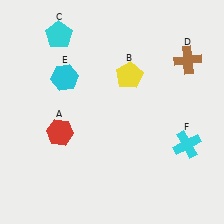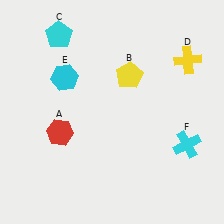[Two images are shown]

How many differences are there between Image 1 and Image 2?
There is 1 difference between the two images.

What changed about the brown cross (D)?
In Image 1, D is brown. In Image 2, it changed to yellow.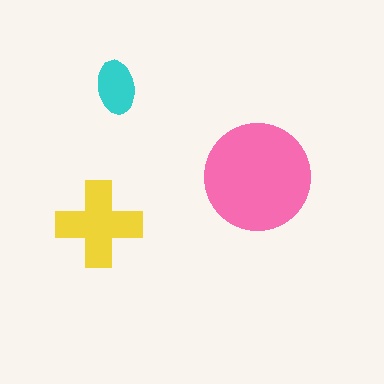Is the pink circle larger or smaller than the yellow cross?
Larger.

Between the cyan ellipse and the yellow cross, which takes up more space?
The yellow cross.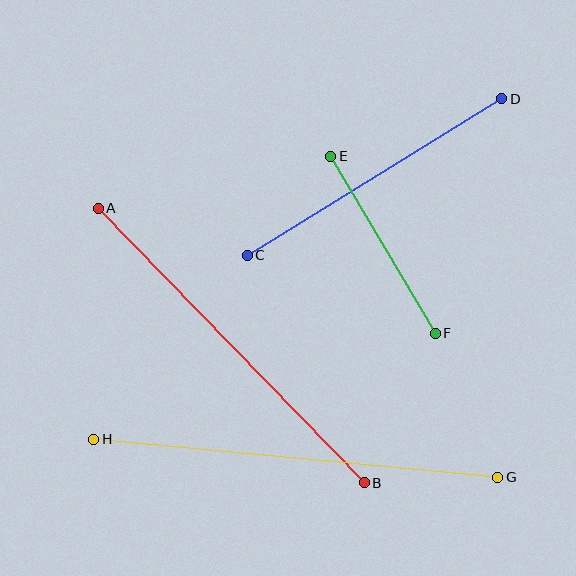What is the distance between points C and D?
The distance is approximately 299 pixels.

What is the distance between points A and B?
The distance is approximately 382 pixels.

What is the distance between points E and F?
The distance is approximately 205 pixels.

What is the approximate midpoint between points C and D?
The midpoint is at approximately (375, 177) pixels.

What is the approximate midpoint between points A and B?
The midpoint is at approximately (231, 345) pixels.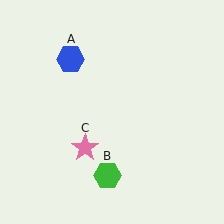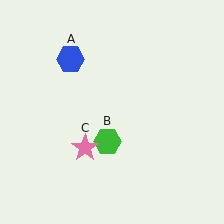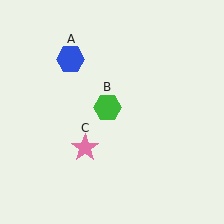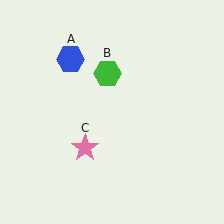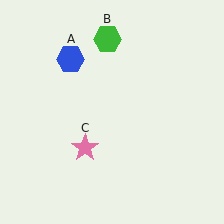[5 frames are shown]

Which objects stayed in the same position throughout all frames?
Blue hexagon (object A) and pink star (object C) remained stationary.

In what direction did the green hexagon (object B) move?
The green hexagon (object B) moved up.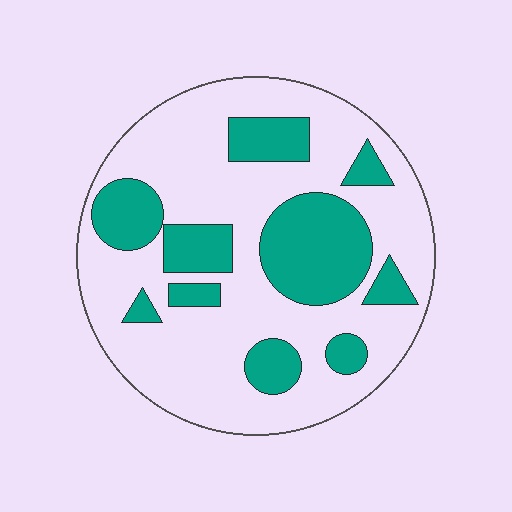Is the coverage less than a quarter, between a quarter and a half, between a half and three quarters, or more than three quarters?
Between a quarter and a half.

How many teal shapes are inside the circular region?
10.